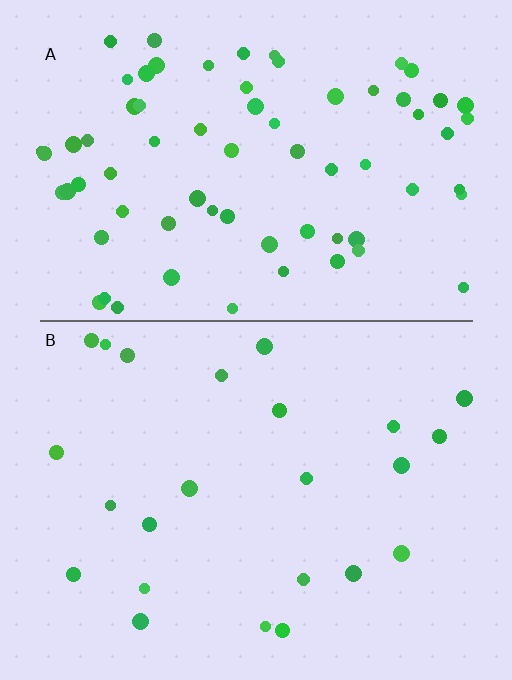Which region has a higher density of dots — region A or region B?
A (the top).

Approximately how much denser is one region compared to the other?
Approximately 3.0× — region A over region B.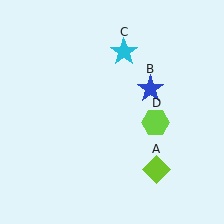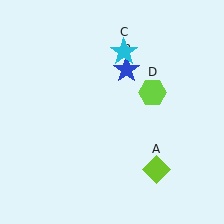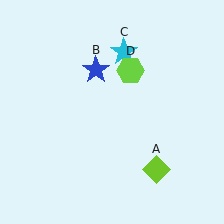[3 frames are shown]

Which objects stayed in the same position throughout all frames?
Lime diamond (object A) and cyan star (object C) remained stationary.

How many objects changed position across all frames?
2 objects changed position: blue star (object B), lime hexagon (object D).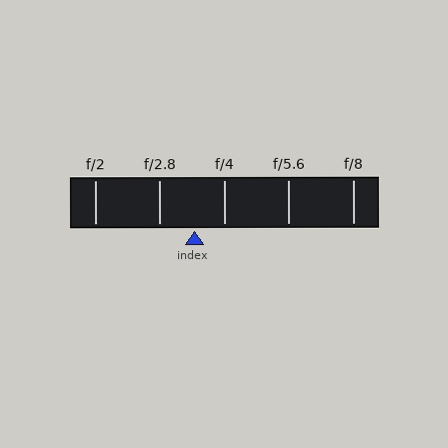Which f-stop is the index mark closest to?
The index mark is closest to f/4.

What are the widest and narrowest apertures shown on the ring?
The widest aperture shown is f/2 and the narrowest is f/8.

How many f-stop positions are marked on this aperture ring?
There are 5 f-stop positions marked.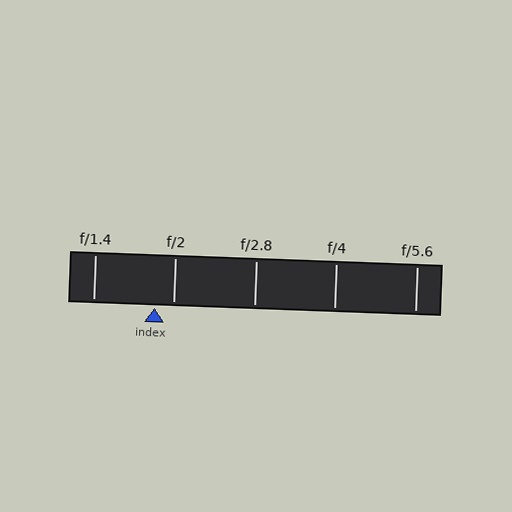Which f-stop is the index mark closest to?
The index mark is closest to f/2.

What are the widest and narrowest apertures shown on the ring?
The widest aperture shown is f/1.4 and the narrowest is f/5.6.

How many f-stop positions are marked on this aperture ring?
There are 5 f-stop positions marked.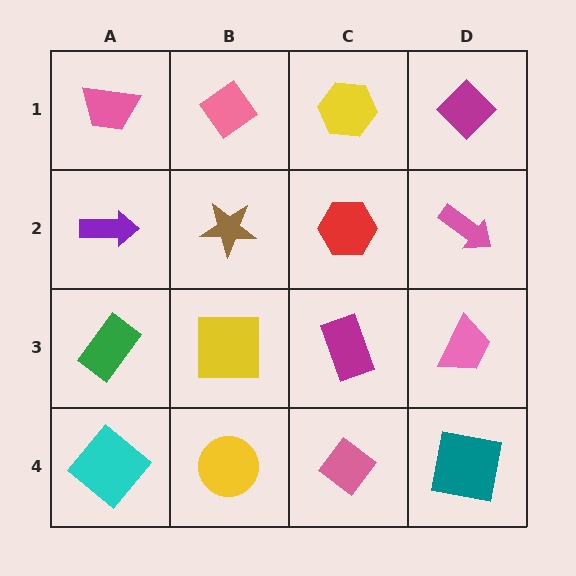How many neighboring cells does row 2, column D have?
3.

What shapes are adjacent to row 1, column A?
A purple arrow (row 2, column A), a pink diamond (row 1, column B).